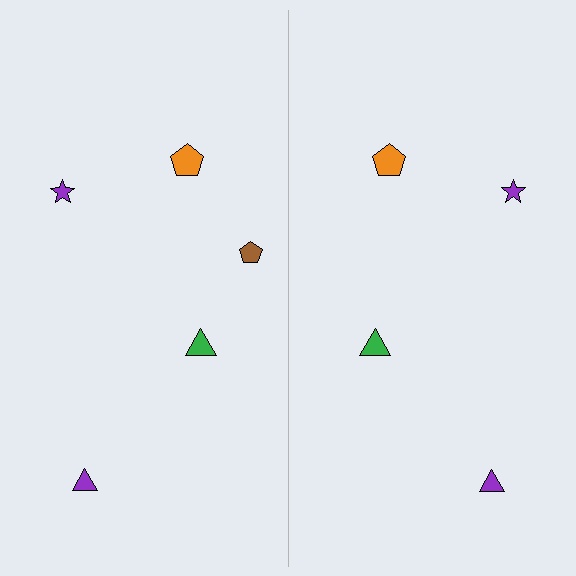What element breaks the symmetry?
A brown pentagon is missing from the right side.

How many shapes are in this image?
There are 9 shapes in this image.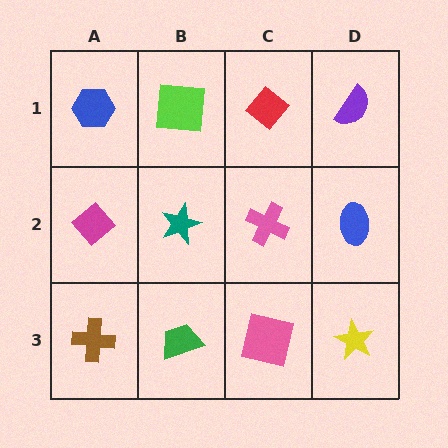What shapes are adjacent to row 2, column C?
A red diamond (row 1, column C), a pink square (row 3, column C), a teal star (row 2, column B), a blue ellipse (row 2, column D).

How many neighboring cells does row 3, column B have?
3.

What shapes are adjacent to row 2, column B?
A lime square (row 1, column B), a green trapezoid (row 3, column B), a magenta diamond (row 2, column A), a pink cross (row 2, column C).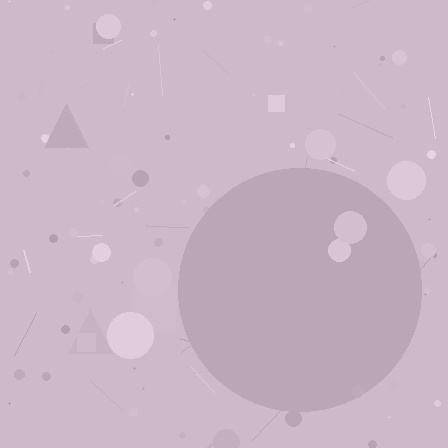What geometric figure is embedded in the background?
A circle is embedded in the background.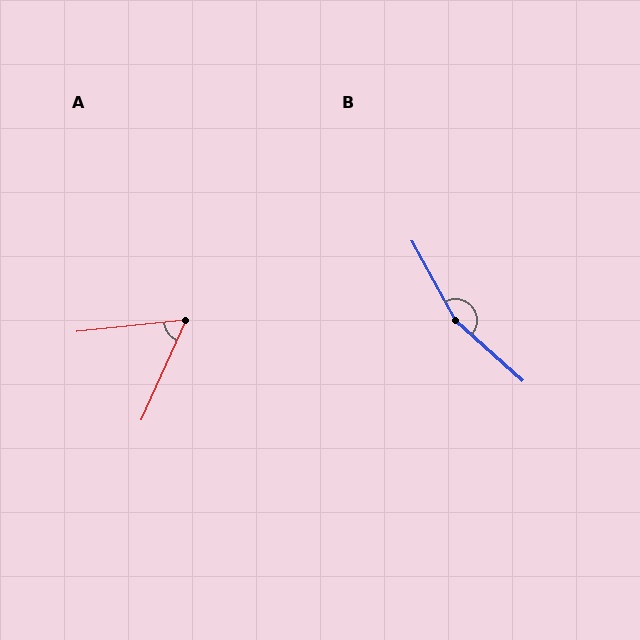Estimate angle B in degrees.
Approximately 160 degrees.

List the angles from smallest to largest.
A (60°), B (160°).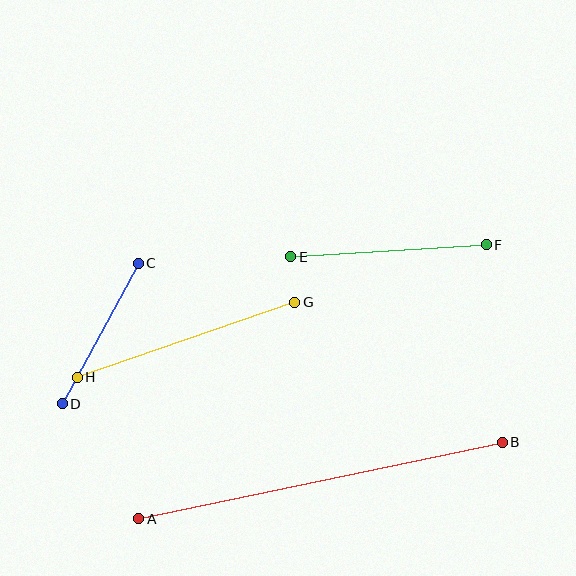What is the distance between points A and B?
The distance is approximately 371 pixels.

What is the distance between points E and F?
The distance is approximately 196 pixels.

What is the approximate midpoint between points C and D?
The midpoint is at approximately (100, 333) pixels.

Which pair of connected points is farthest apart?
Points A and B are farthest apart.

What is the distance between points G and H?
The distance is approximately 230 pixels.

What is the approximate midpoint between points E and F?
The midpoint is at approximately (388, 251) pixels.